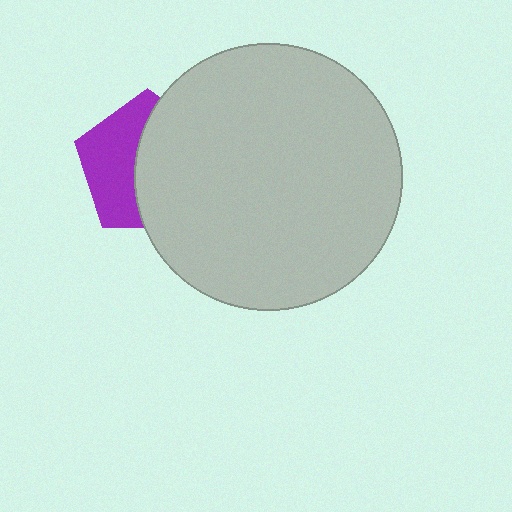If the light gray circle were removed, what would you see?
You would see the complete purple pentagon.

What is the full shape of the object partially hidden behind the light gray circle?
The partially hidden object is a purple pentagon.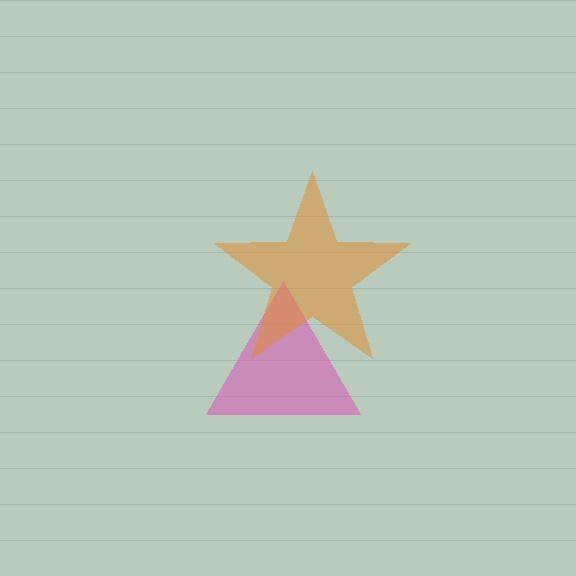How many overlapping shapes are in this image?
There are 2 overlapping shapes in the image.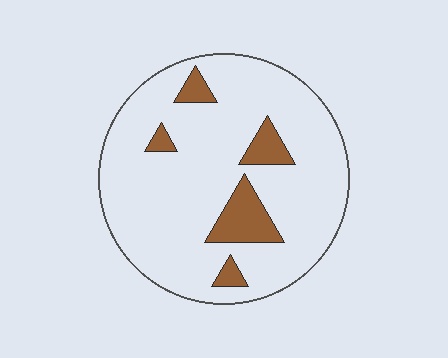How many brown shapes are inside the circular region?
5.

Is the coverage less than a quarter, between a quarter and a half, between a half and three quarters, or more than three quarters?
Less than a quarter.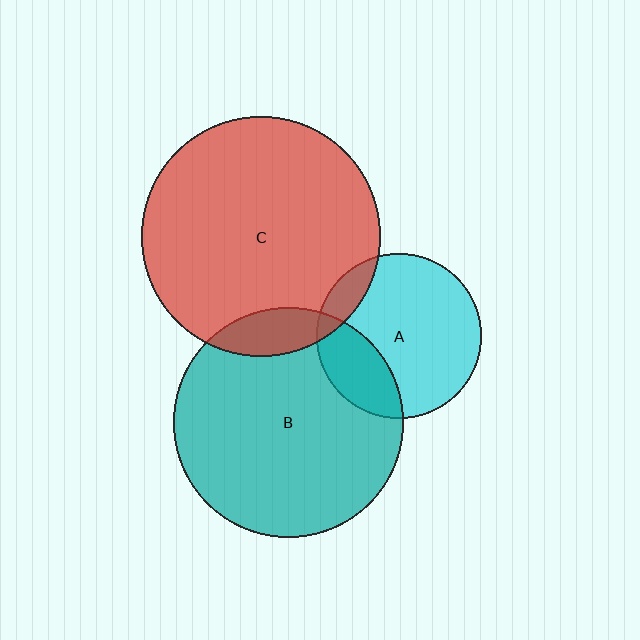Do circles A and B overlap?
Yes.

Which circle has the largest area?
Circle C (red).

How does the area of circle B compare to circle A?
Approximately 1.9 times.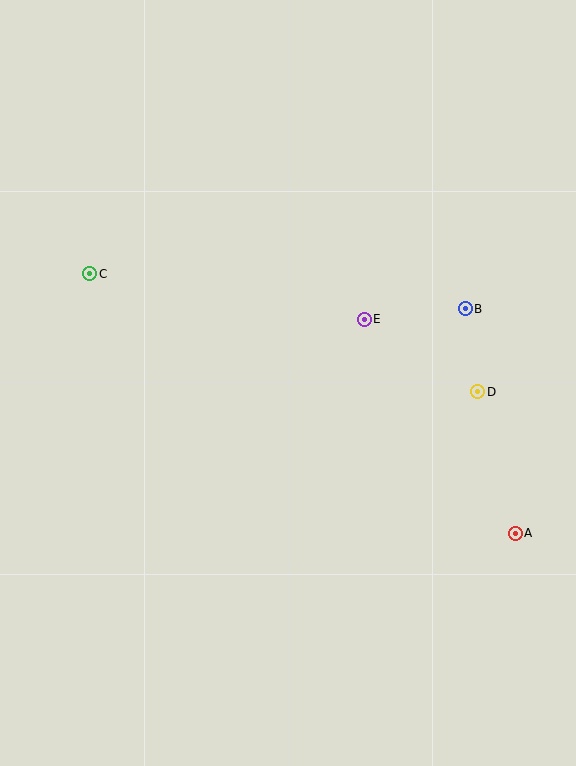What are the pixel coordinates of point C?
Point C is at (90, 274).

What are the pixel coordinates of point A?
Point A is at (515, 533).